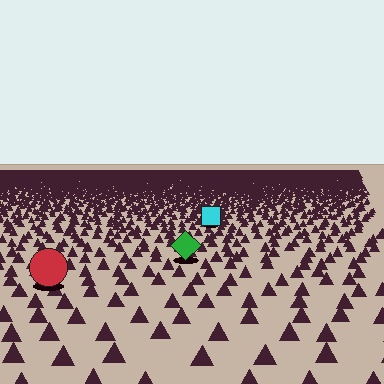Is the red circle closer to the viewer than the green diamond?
Yes. The red circle is closer — you can tell from the texture gradient: the ground texture is coarser near it.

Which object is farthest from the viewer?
The cyan square is farthest from the viewer. It appears smaller and the ground texture around it is denser.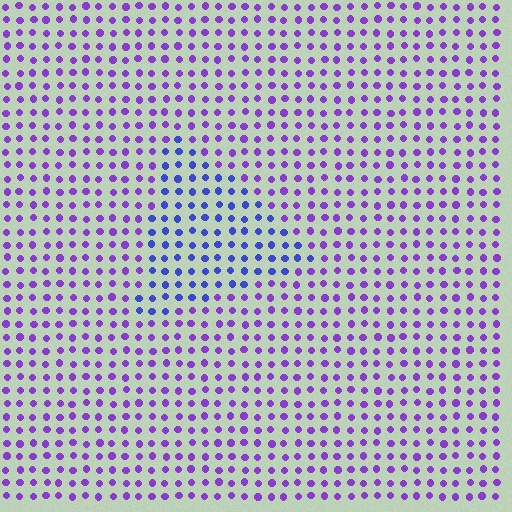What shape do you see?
I see a triangle.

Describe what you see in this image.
The image is filled with small purple elements in a uniform arrangement. A triangle-shaped region is visible where the elements are tinted to a slightly different hue, forming a subtle color boundary.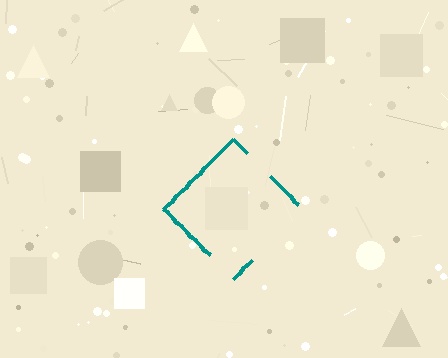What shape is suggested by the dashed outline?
The dashed outline suggests a diamond.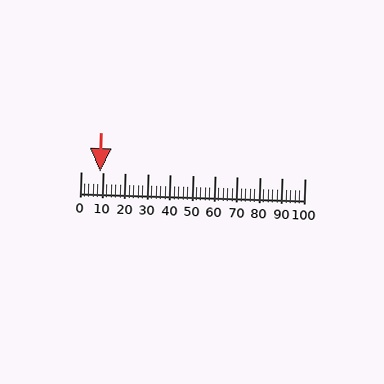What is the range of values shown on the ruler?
The ruler shows values from 0 to 100.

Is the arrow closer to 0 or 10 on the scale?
The arrow is closer to 10.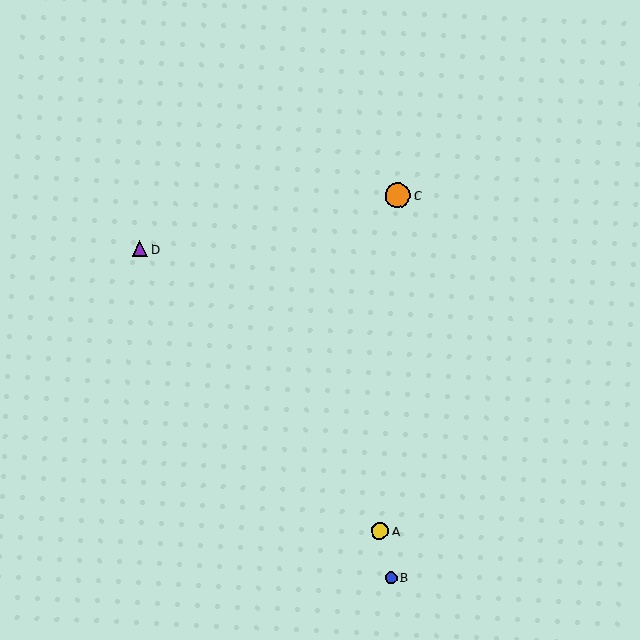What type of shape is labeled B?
Shape B is a blue circle.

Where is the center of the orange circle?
The center of the orange circle is at (398, 196).